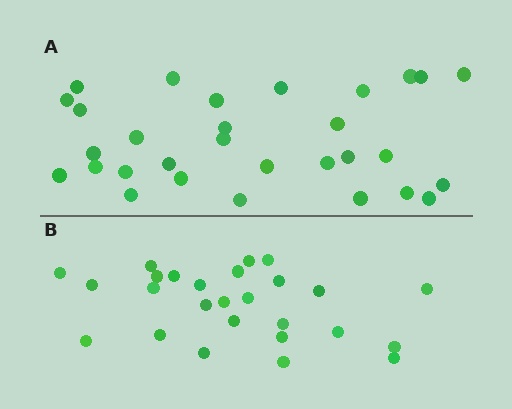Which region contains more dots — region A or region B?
Region A (the top region) has more dots.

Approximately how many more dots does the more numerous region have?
Region A has about 4 more dots than region B.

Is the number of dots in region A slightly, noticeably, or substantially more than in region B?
Region A has only slightly more — the two regions are fairly close. The ratio is roughly 1.2 to 1.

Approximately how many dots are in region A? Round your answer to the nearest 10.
About 30 dots.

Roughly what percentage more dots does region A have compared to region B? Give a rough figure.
About 15% more.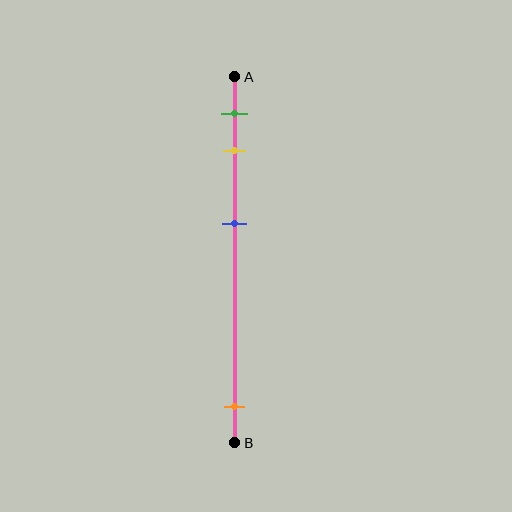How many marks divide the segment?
There are 4 marks dividing the segment.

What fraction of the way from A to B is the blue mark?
The blue mark is approximately 40% (0.4) of the way from A to B.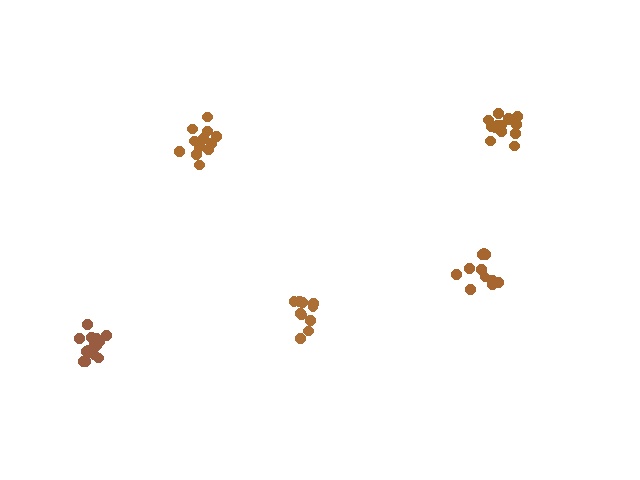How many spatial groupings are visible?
There are 5 spatial groupings.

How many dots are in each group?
Group 1: 12 dots, Group 2: 15 dots, Group 3: 11 dots, Group 4: 10 dots, Group 5: 15 dots (63 total).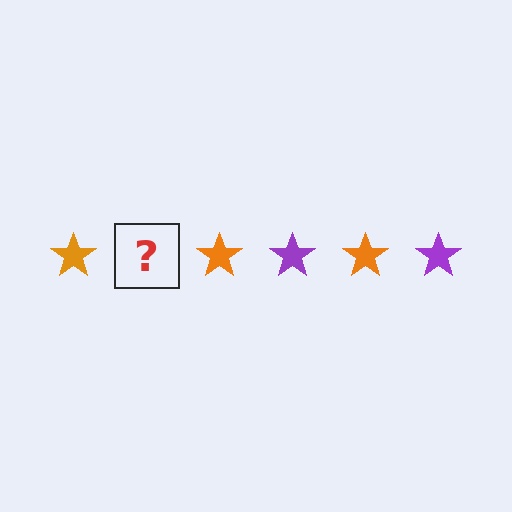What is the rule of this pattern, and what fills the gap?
The rule is that the pattern cycles through orange, purple stars. The gap should be filled with a purple star.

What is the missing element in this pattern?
The missing element is a purple star.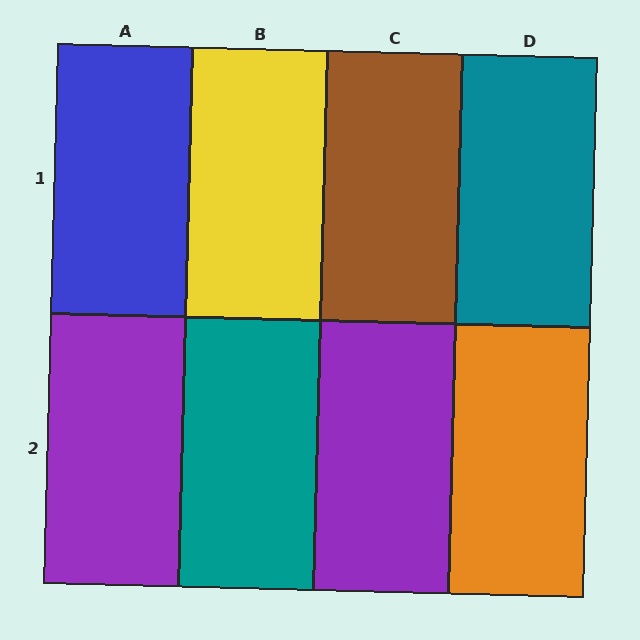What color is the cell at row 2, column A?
Purple.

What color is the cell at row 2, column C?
Purple.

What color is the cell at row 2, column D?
Orange.